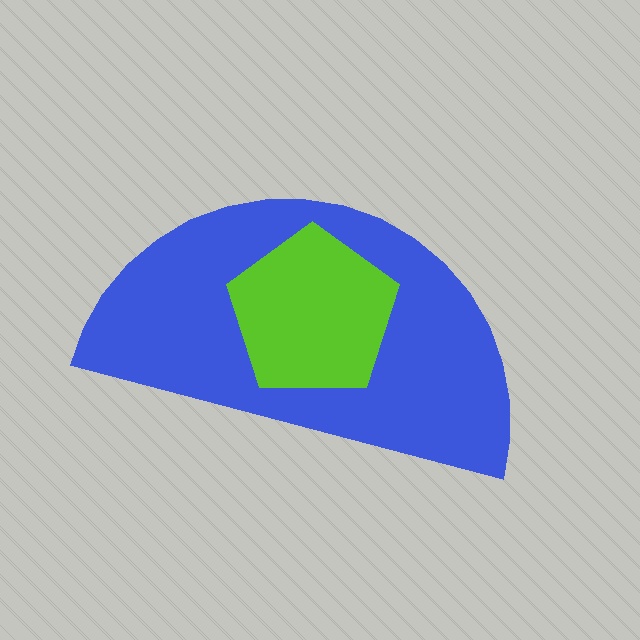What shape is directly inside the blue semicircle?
The lime pentagon.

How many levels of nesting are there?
2.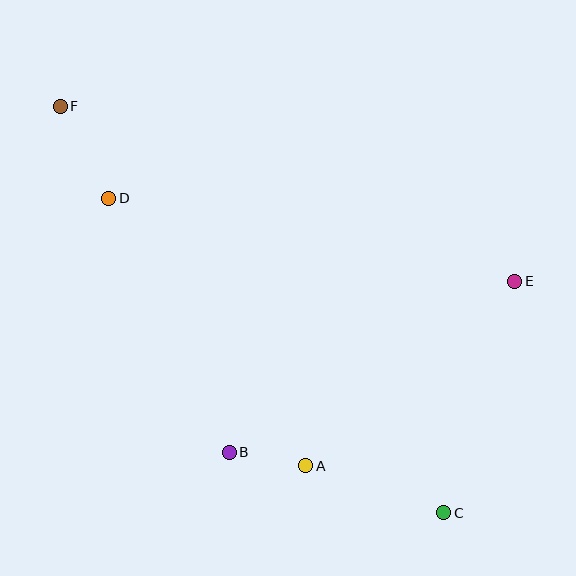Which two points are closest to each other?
Points A and B are closest to each other.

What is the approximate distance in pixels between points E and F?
The distance between E and F is approximately 487 pixels.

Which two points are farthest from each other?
Points C and F are farthest from each other.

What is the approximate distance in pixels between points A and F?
The distance between A and F is approximately 435 pixels.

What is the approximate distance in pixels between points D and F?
The distance between D and F is approximately 104 pixels.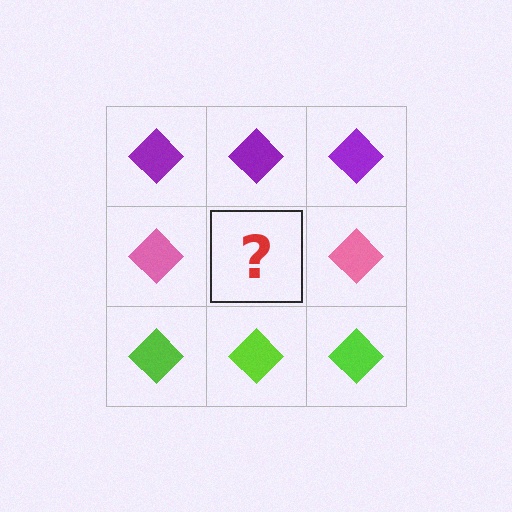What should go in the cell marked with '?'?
The missing cell should contain a pink diamond.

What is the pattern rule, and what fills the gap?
The rule is that each row has a consistent color. The gap should be filled with a pink diamond.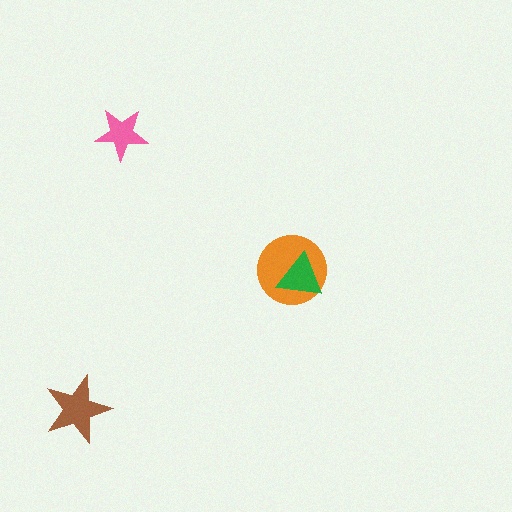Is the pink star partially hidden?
No, no other shape covers it.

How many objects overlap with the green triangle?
1 object overlaps with the green triangle.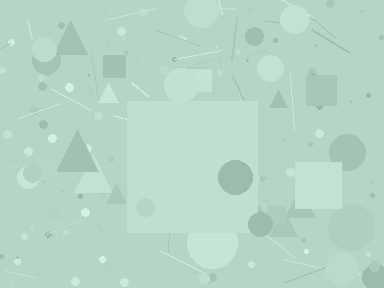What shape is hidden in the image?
A square is hidden in the image.